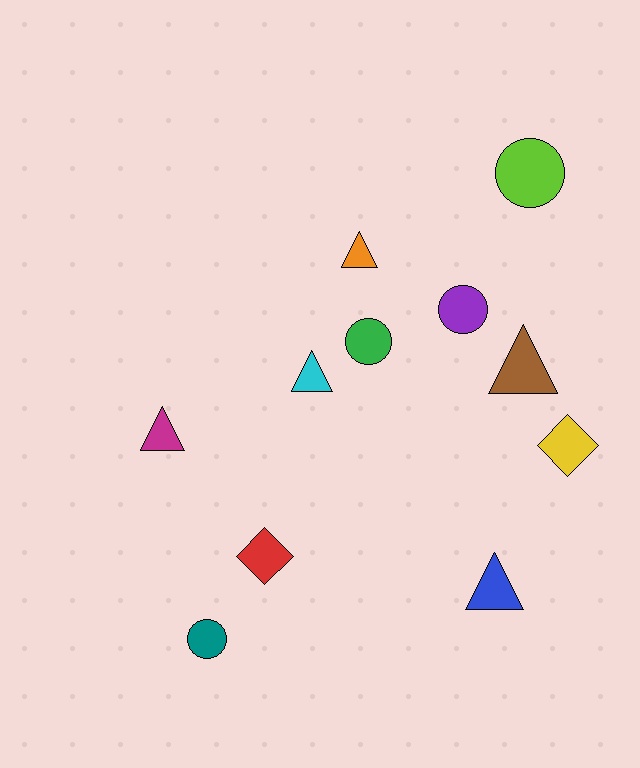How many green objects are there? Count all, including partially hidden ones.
There is 1 green object.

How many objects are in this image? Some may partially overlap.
There are 11 objects.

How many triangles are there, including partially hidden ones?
There are 5 triangles.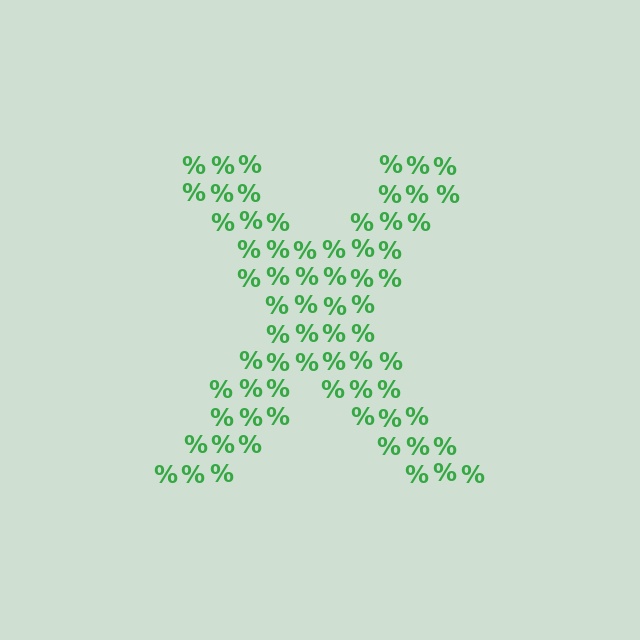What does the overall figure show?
The overall figure shows the letter X.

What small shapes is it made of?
It is made of small percent signs.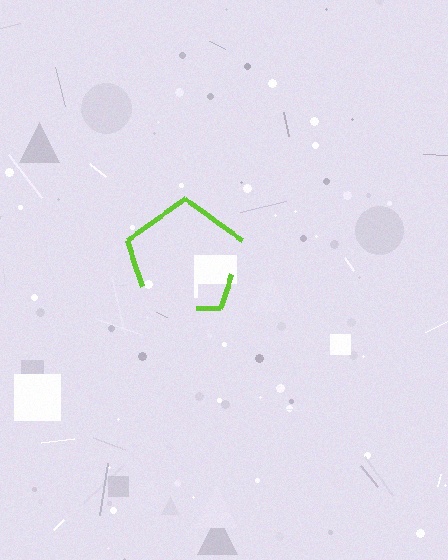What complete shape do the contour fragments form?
The contour fragments form a pentagon.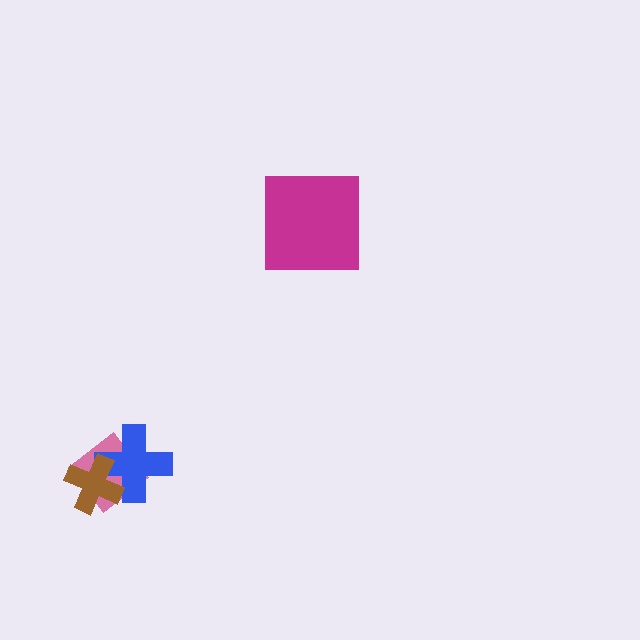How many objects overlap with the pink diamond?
2 objects overlap with the pink diamond.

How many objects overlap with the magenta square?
0 objects overlap with the magenta square.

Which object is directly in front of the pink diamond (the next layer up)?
The blue cross is directly in front of the pink diamond.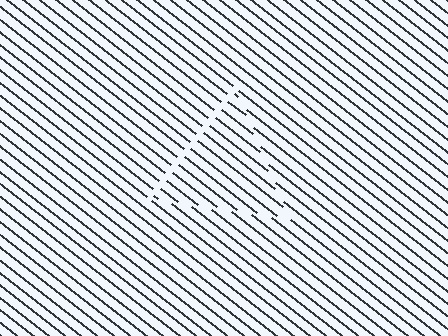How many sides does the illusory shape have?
3 sides — the line-ends trace a triangle.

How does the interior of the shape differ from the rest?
The interior of the shape contains the same grating, shifted by half a period — the contour is defined by the phase discontinuity where line-ends from the inner and outer gratings abut.